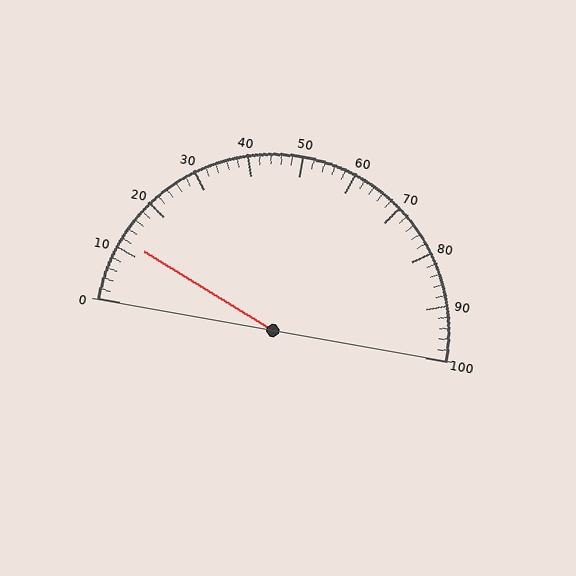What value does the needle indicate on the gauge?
The needle indicates approximately 12.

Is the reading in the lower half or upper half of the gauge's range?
The reading is in the lower half of the range (0 to 100).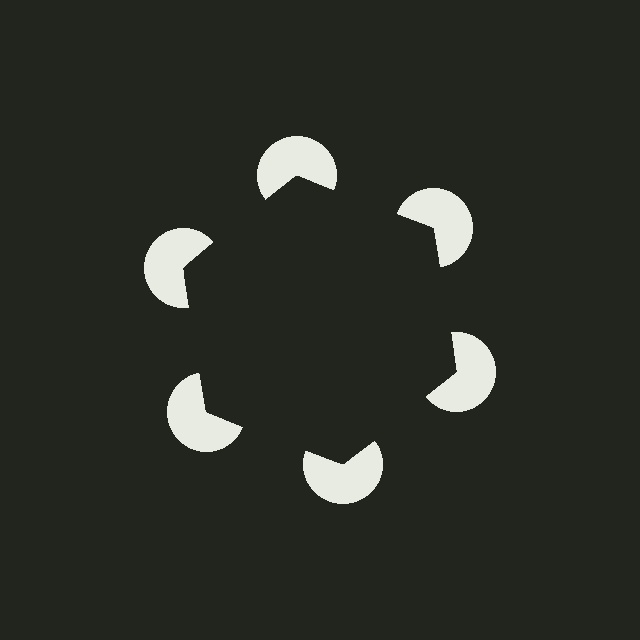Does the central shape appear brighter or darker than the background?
It typically appears slightly darker than the background, even though no actual brightness change is drawn.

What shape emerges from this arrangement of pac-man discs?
An illusory hexagon — its edges are inferred from the aligned wedge cuts in the pac-man discs, not physically drawn.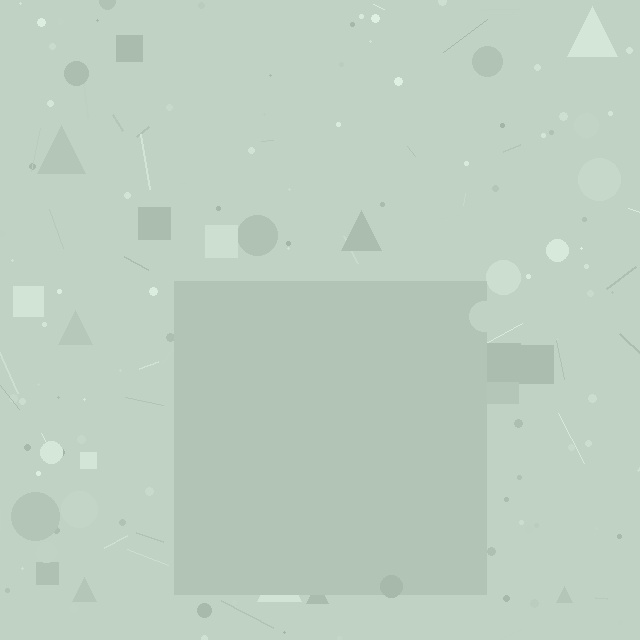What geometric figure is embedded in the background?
A square is embedded in the background.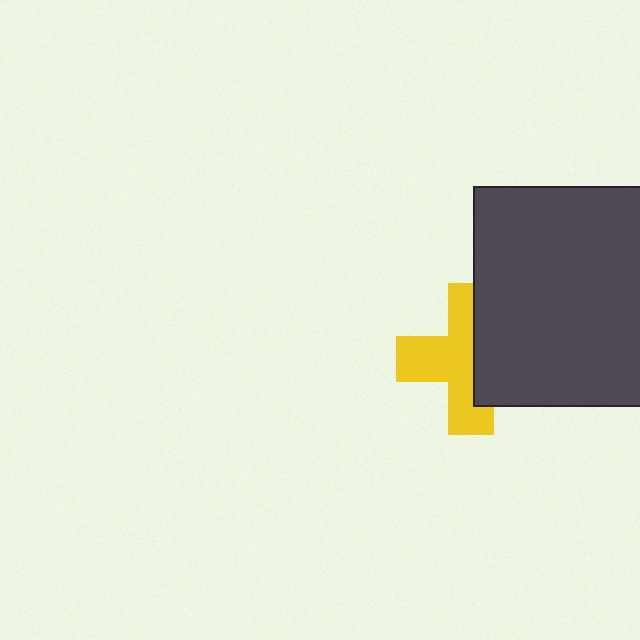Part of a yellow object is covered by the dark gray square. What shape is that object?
It is a cross.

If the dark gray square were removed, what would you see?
You would see the complete yellow cross.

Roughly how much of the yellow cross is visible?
About half of it is visible (roughly 58%).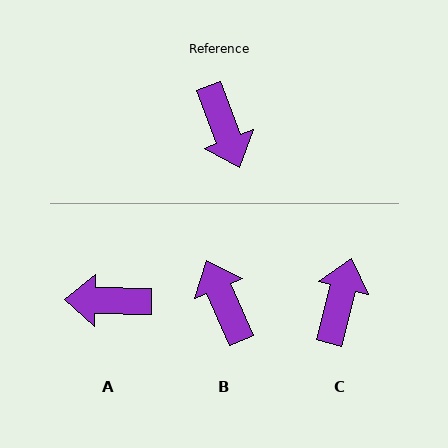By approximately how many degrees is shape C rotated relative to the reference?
Approximately 145 degrees counter-clockwise.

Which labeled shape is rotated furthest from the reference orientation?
B, about 178 degrees away.